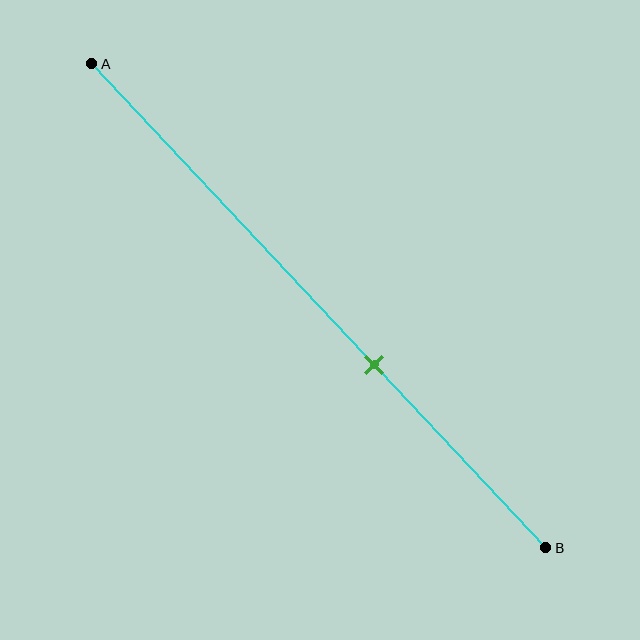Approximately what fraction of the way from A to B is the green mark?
The green mark is approximately 60% of the way from A to B.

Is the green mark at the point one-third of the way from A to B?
No, the mark is at about 60% from A, not at the 33% one-third point.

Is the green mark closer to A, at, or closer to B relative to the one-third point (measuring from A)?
The green mark is closer to point B than the one-third point of segment AB.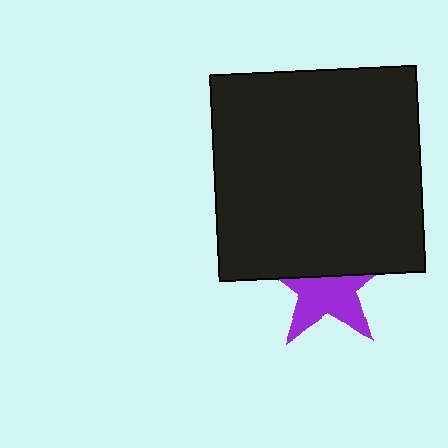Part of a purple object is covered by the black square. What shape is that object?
It is a star.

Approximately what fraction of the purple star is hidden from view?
Roughly 44% of the purple star is hidden behind the black square.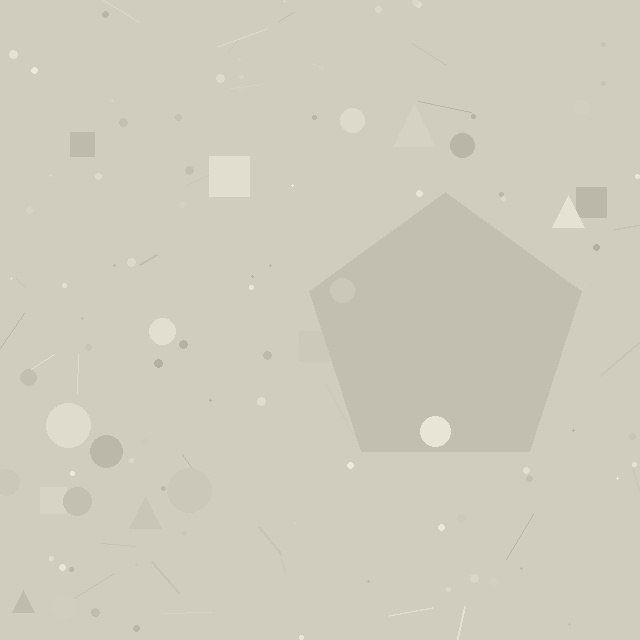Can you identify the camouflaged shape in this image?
The camouflaged shape is a pentagon.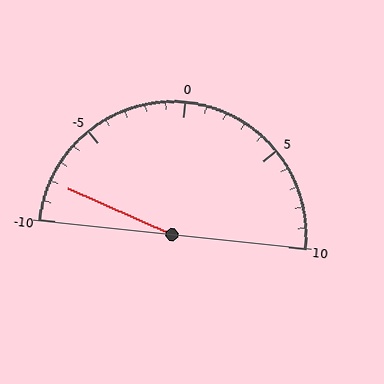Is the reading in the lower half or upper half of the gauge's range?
The reading is in the lower half of the range (-10 to 10).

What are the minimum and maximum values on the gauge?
The gauge ranges from -10 to 10.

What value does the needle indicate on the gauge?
The needle indicates approximately -8.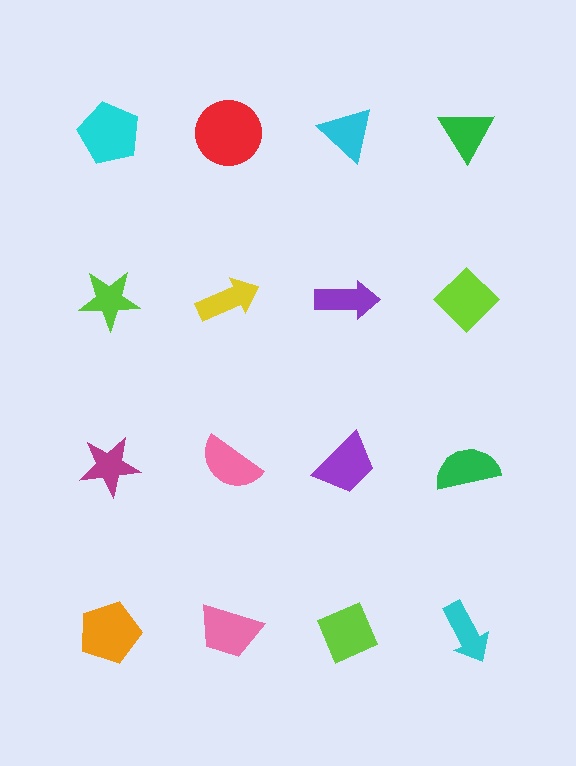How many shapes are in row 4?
4 shapes.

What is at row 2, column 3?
A purple arrow.